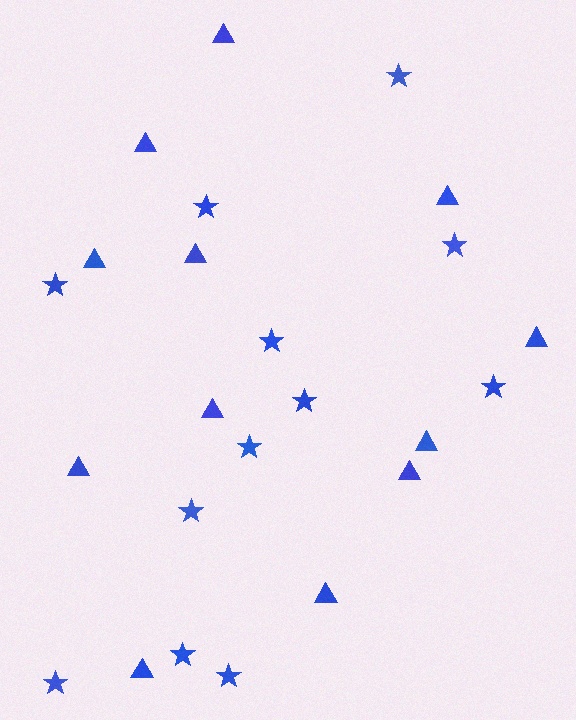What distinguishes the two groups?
There are 2 groups: one group of triangles (12) and one group of stars (12).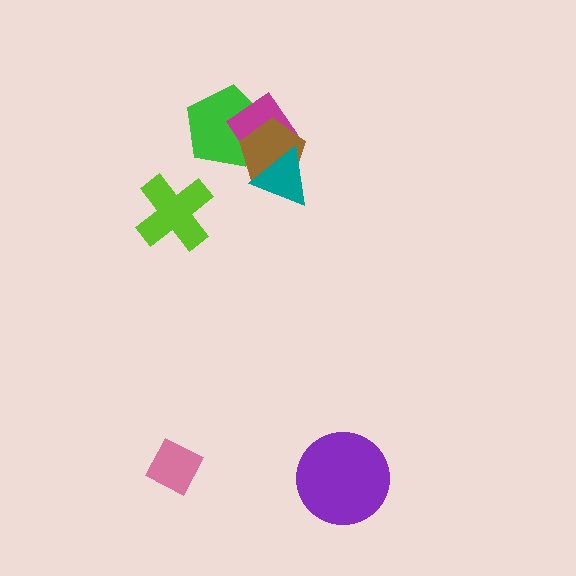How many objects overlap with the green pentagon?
2 objects overlap with the green pentagon.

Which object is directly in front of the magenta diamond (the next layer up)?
The brown pentagon is directly in front of the magenta diamond.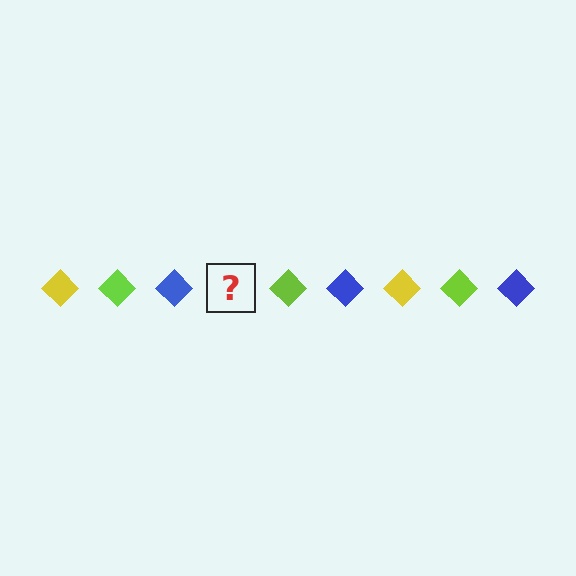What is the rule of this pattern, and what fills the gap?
The rule is that the pattern cycles through yellow, lime, blue diamonds. The gap should be filled with a yellow diamond.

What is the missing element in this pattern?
The missing element is a yellow diamond.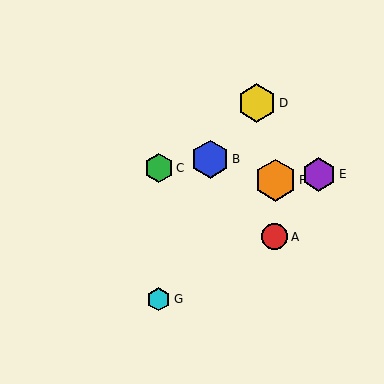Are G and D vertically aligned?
No, G is at x≈159 and D is at x≈257.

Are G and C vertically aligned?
Yes, both are at x≈159.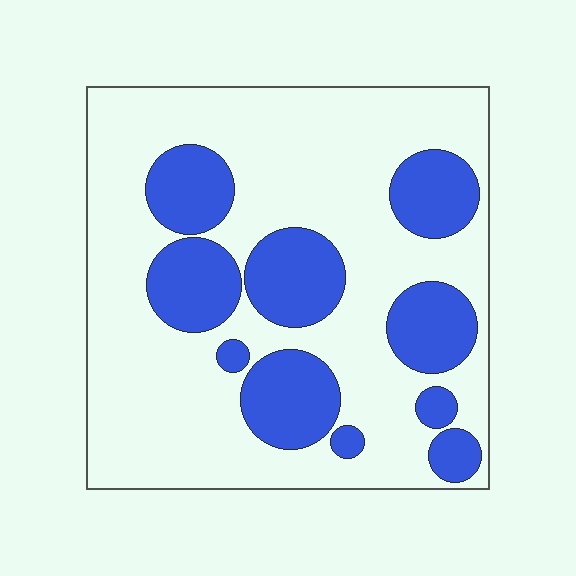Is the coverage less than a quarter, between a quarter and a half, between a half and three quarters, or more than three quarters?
Between a quarter and a half.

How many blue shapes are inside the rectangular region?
10.